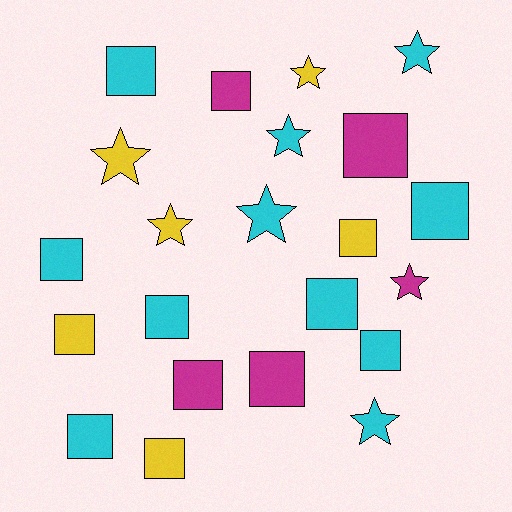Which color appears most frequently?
Cyan, with 11 objects.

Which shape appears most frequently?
Square, with 14 objects.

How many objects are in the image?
There are 22 objects.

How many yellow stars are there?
There are 3 yellow stars.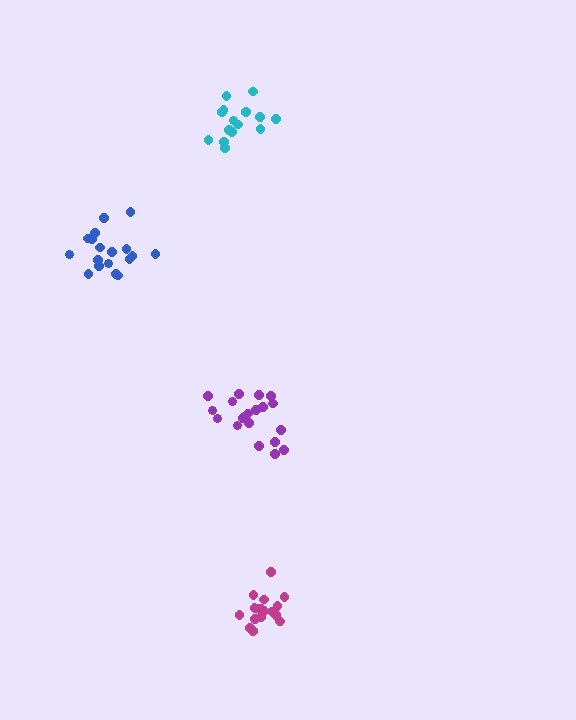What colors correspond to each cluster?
The clusters are colored: magenta, cyan, purple, blue.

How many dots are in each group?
Group 1: 17 dots, Group 2: 15 dots, Group 3: 19 dots, Group 4: 18 dots (69 total).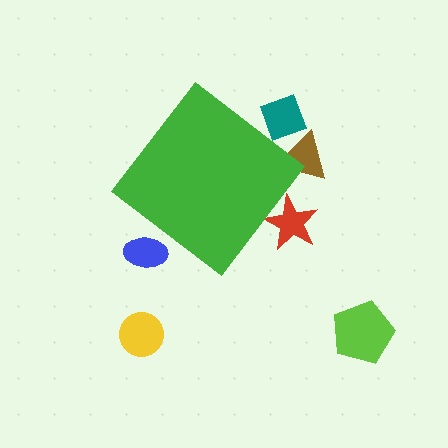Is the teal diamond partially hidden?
Yes, the teal diamond is partially hidden behind the green diamond.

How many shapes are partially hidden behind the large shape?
4 shapes are partially hidden.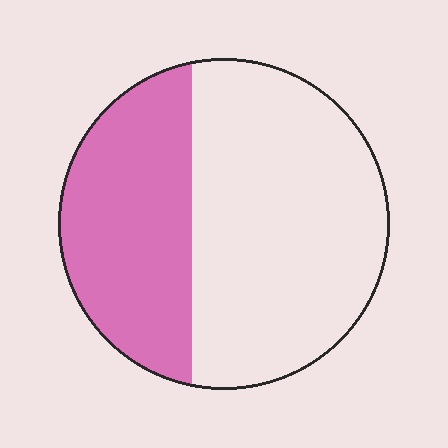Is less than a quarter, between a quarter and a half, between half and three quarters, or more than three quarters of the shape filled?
Between a quarter and a half.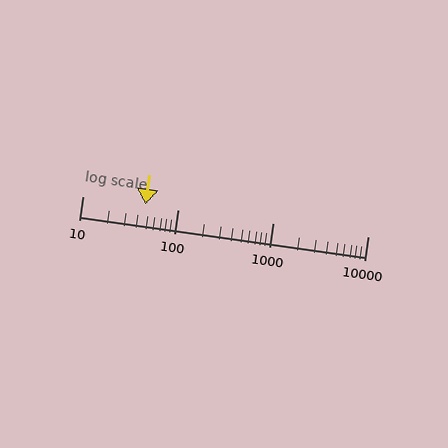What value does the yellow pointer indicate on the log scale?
The pointer indicates approximately 46.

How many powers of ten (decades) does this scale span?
The scale spans 3 decades, from 10 to 10000.